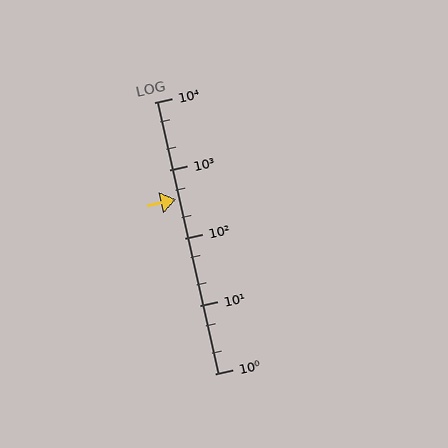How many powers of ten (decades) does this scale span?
The scale spans 4 decades, from 1 to 10000.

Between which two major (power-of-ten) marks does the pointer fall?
The pointer is between 100 and 1000.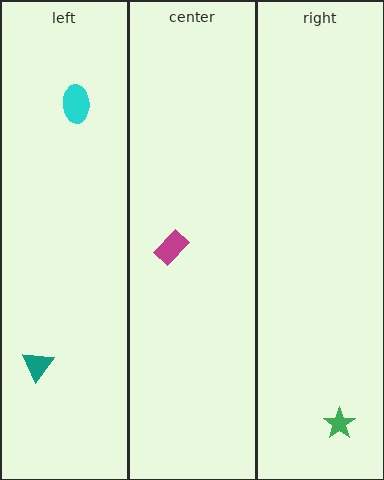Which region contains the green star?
The right region.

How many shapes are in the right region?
1.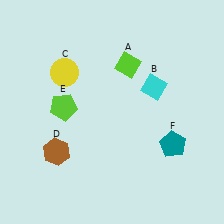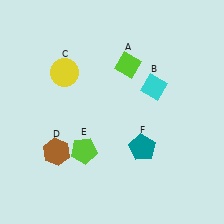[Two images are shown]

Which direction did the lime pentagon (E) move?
The lime pentagon (E) moved down.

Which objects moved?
The objects that moved are: the lime pentagon (E), the teal pentagon (F).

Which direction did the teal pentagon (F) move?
The teal pentagon (F) moved left.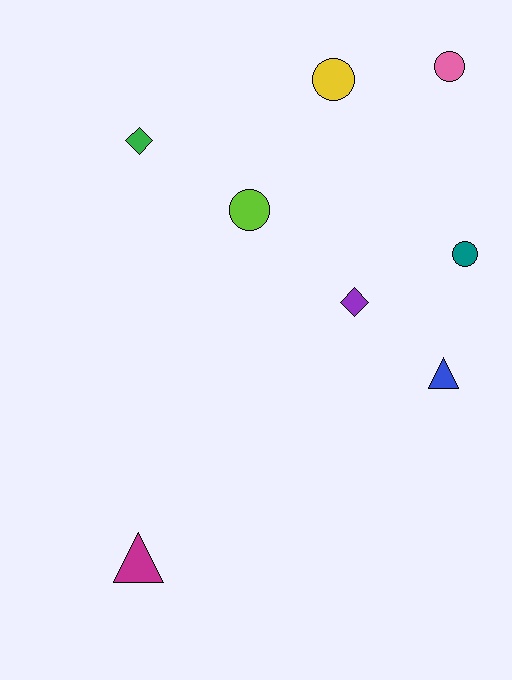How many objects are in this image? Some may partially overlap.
There are 8 objects.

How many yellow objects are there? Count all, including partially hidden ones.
There is 1 yellow object.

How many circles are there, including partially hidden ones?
There are 4 circles.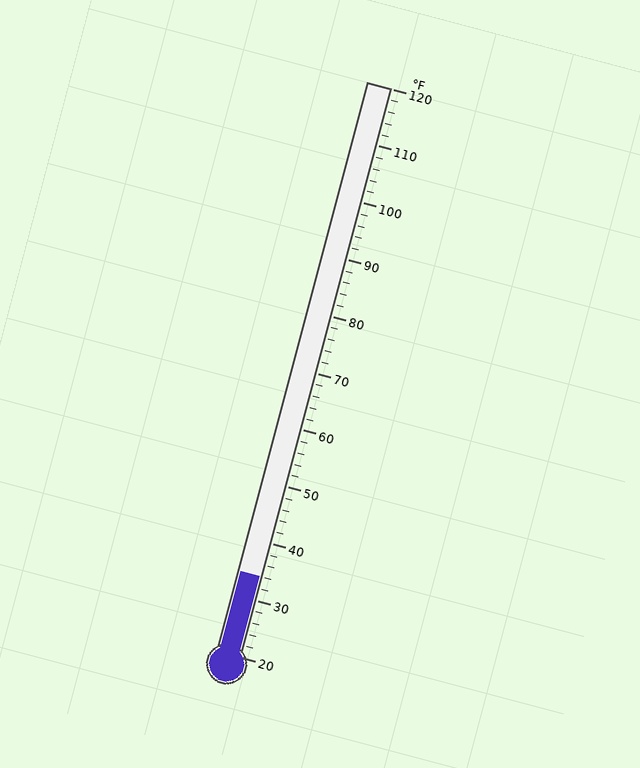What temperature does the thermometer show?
The thermometer shows approximately 34°F.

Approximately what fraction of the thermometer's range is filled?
The thermometer is filled to approximately 15% of its range.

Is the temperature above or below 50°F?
The temperature is below 50°F.